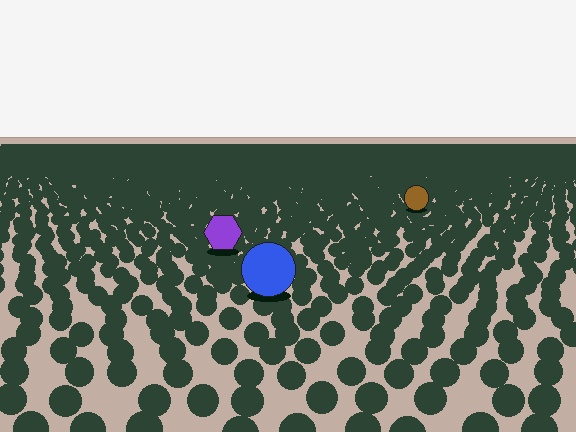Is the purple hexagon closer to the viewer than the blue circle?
No. The blue circle is closer — you can tell from the texture gradient: the ground texture is coarser near it.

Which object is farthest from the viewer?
The brown circle is farthest from the viewer. It appears smaller and the ground texture around it is denser.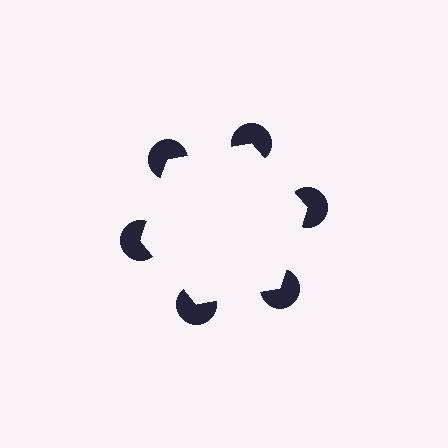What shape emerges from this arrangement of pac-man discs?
An illusory hexagon — its edges are inferred from the aligned wedge cuts in the pac-man discs, not physically drawn.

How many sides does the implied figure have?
6 sides.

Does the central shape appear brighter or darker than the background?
It typically appears slightly brighter than the background, even though no actual brightness change is drawn.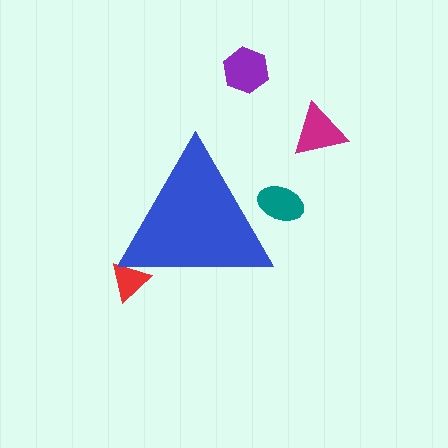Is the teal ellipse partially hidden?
Yes, the teal ellipse is partially hidden behind the blue triangle.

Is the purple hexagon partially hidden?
No, the purple hexagon is fully visible.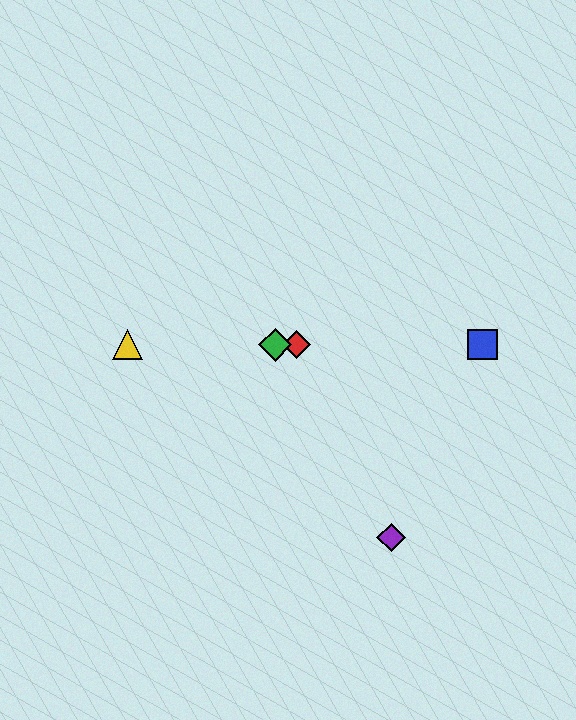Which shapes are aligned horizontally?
The red diamond, the blue square, the green diamond, the yellow triangle are aligned horizontally.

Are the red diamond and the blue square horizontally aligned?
Yes, both are at y≈345.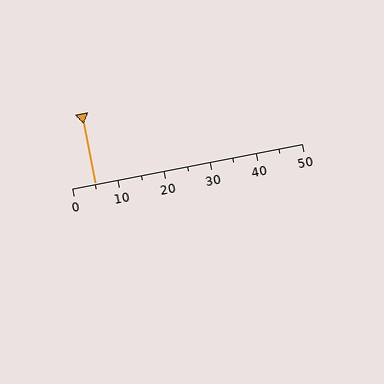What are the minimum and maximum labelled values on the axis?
The axis runs from 0 to 50.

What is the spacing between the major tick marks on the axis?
The major ticks are spaced 10 apart.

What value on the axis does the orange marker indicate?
The marker indicates approximately 5.